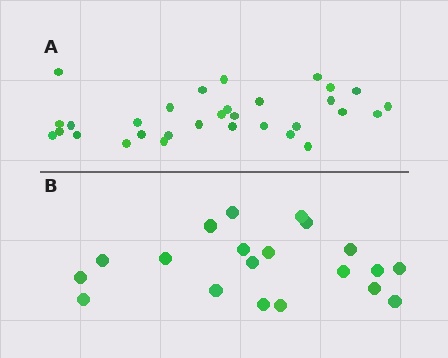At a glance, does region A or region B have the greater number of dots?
Region A (the top region) has more dots.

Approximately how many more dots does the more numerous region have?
Region A has roughly 12 or so more dots than region B.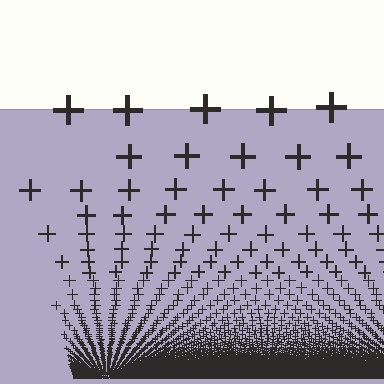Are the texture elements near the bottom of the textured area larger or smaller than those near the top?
Smaller. The gradient is inverted — elements near the bottom are smaller and denser.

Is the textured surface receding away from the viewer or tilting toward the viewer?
The surface appears to tilt toward the viewer. Texture elements get larger and sparser toward the top.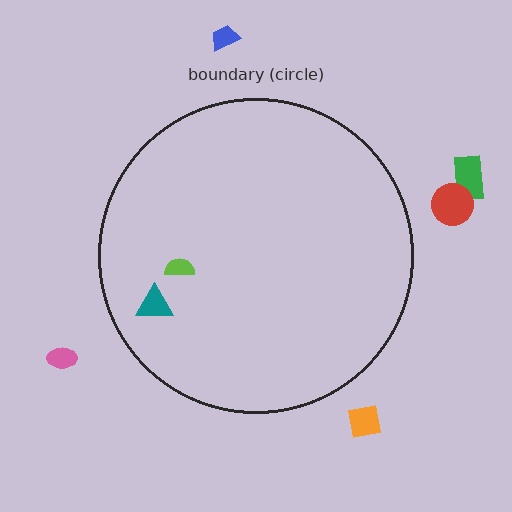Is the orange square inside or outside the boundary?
Outside.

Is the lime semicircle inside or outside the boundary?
Inside.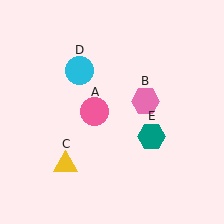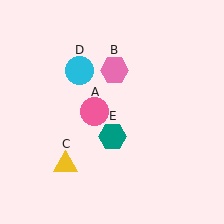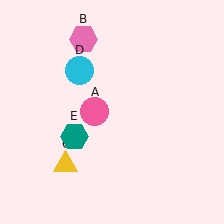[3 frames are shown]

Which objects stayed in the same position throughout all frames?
Pink circle (object A) and yellow triangle (object C) and cyan circle (object D) remained stationary.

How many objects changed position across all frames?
2 objects changed position: pink hexagon (object B), teal hexagon (object E).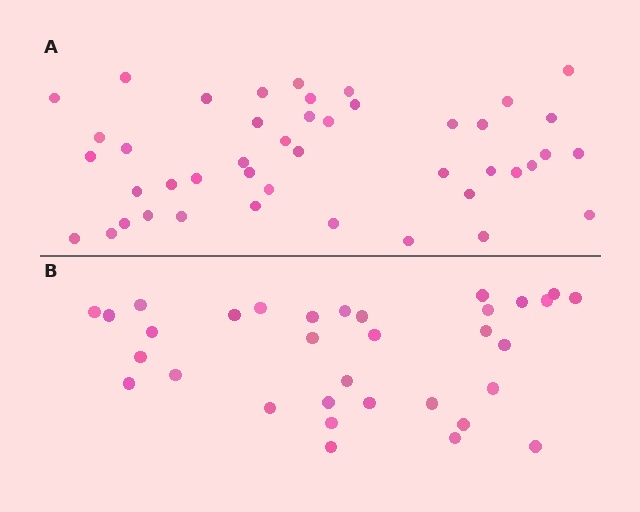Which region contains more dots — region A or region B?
Region A (the top region) has more dots.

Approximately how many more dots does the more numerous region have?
Region A has roughly 12 or so more dots than region B.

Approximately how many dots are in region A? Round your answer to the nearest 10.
About 40 dots. (The exact count is 44, which rounds to 40.)